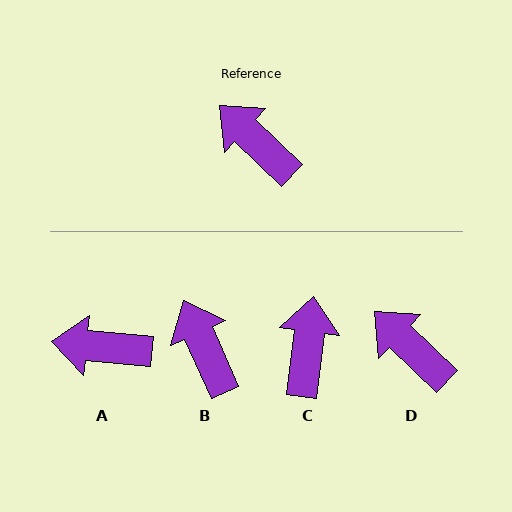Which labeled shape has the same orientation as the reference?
D.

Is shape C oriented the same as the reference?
No, it is off by about 53 degrees.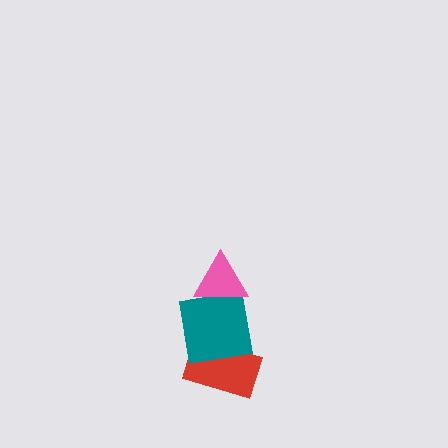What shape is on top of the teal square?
The pink triangle is on top of the teal square.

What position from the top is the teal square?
The teal square is 2nd from the top.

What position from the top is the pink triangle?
The pink triangle is 1st from the top.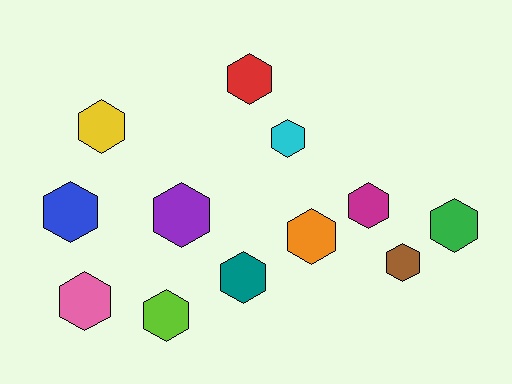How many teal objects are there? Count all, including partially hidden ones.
There is 1 teal object.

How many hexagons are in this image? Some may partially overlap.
There are 12 hexagons.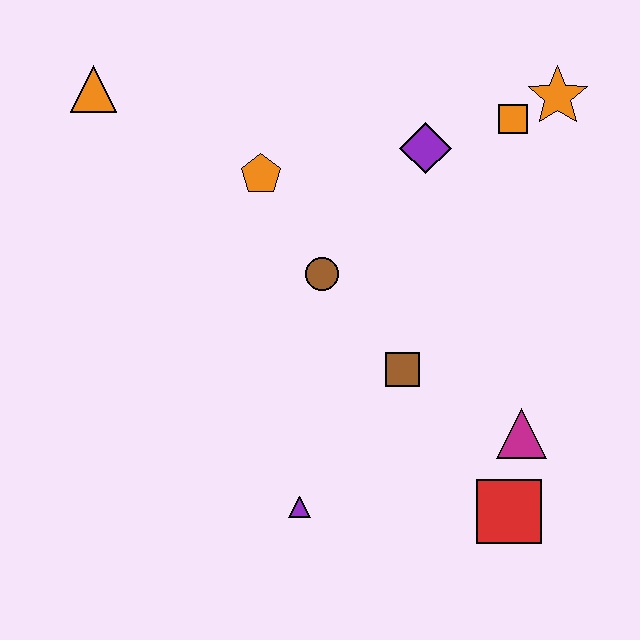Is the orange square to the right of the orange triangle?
Yes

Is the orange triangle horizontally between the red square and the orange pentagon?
No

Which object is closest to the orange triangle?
The orange pentagon is closest to the orange triangle.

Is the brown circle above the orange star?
No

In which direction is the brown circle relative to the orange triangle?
The brown circle is to the right of the orange triangle.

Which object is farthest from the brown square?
The orange triangle is farthest from the brown square.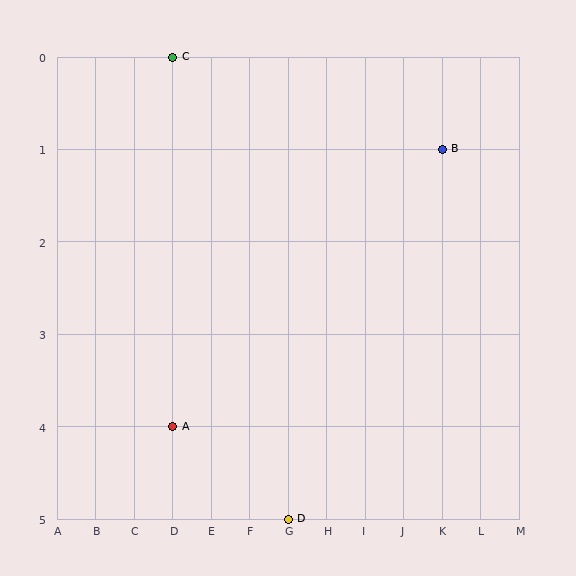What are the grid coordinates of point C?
Point C is at grid coordinates (D, 0).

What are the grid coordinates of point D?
Point D is at grid coordinates (G, 5).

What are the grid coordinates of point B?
Point B is at grid coordinates (K, 1).